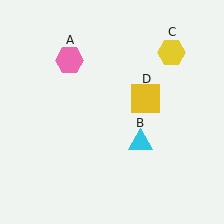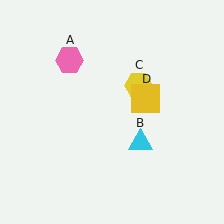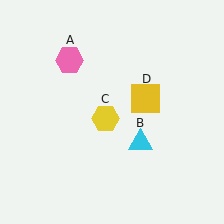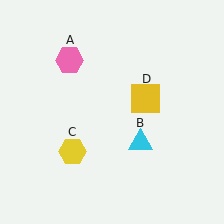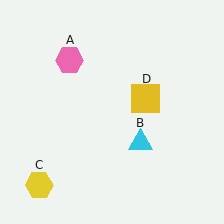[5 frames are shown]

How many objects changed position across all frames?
1 object changed position: yellow hexagon (object C).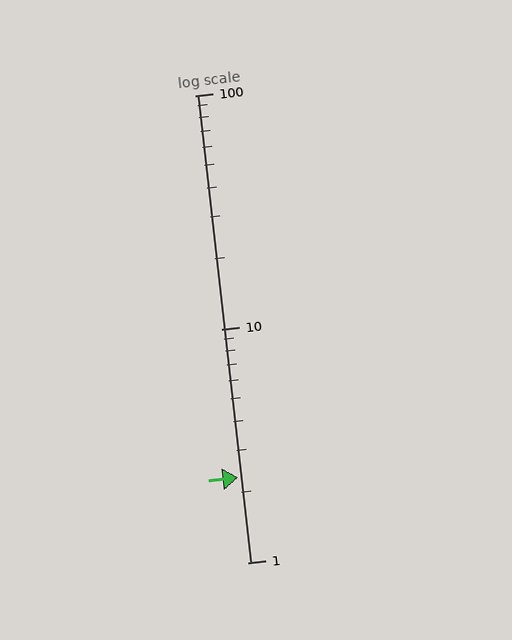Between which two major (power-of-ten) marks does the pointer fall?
The pointer is between 1 and 10.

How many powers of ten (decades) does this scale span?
The scale spans 2 decades, from 1 to 100.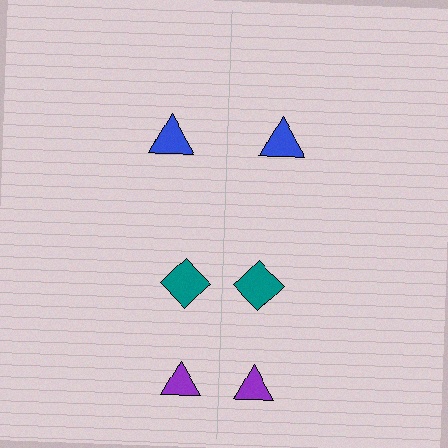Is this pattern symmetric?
Yes, this pattern has bilateral (reflection) symmetry.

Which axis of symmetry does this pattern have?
The pattern has a vertical axis of symmetry running through the center of the image.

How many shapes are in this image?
There are 6 shapes in this image.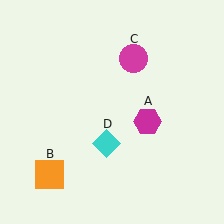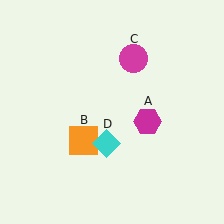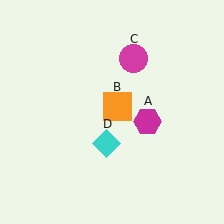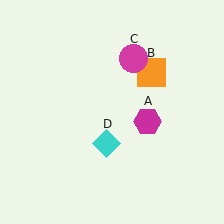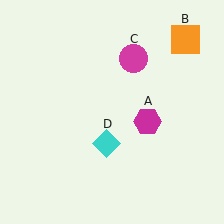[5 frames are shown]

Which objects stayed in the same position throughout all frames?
Magenta hexagon (object A) and magenta circle (object C) and cyan diamond (object D) remained stationary.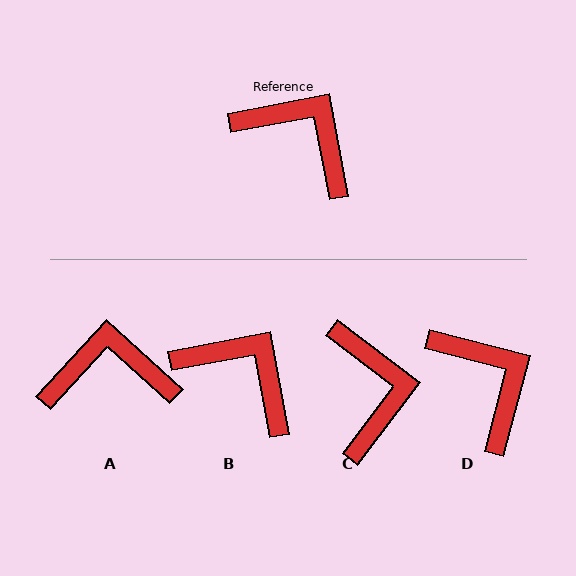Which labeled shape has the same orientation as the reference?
B.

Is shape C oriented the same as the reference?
No, it is off by about 47 degrees.